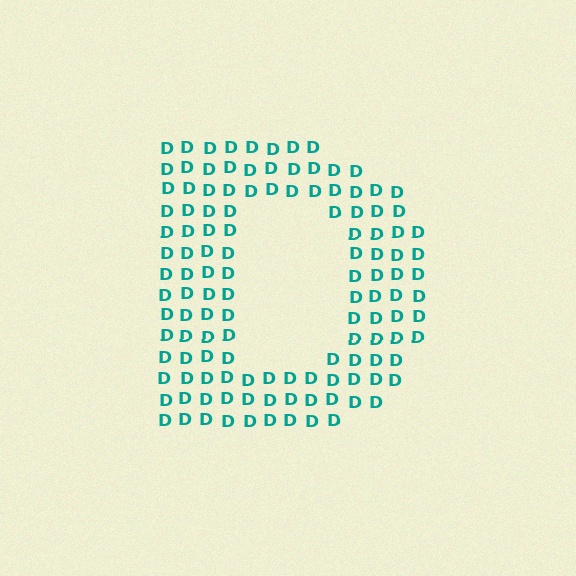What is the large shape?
The large shape is the letter D.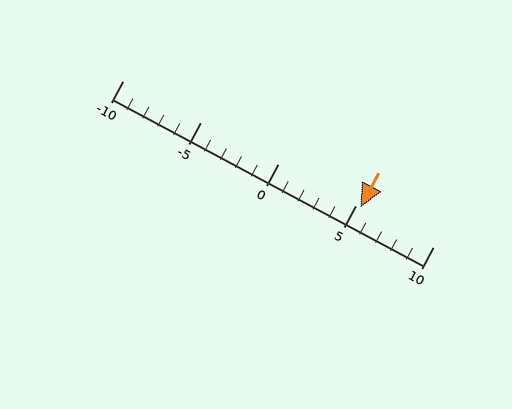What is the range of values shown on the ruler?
The ruler shows values from -10 to 10.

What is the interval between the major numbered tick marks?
The major tick marks are spaced 5 units apart.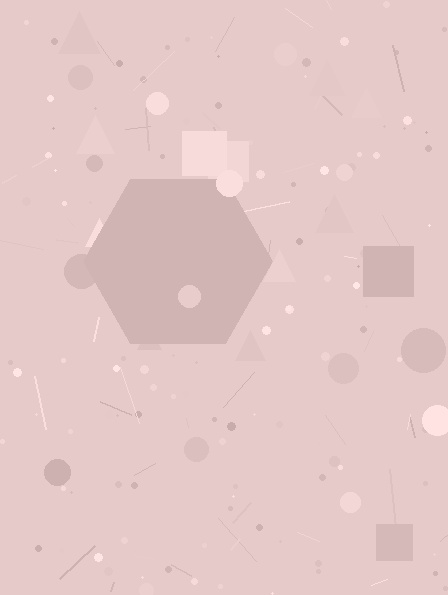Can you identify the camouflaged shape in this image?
The camouflaged shape is a hexagon.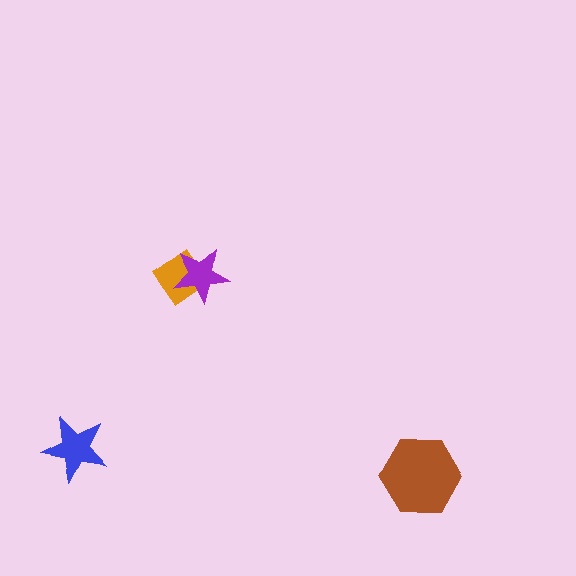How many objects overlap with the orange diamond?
1 object overlaps with the orange diamond.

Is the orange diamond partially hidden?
Yes, it is partially covered by another shape.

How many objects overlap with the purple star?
1 object overlaps with the purple star.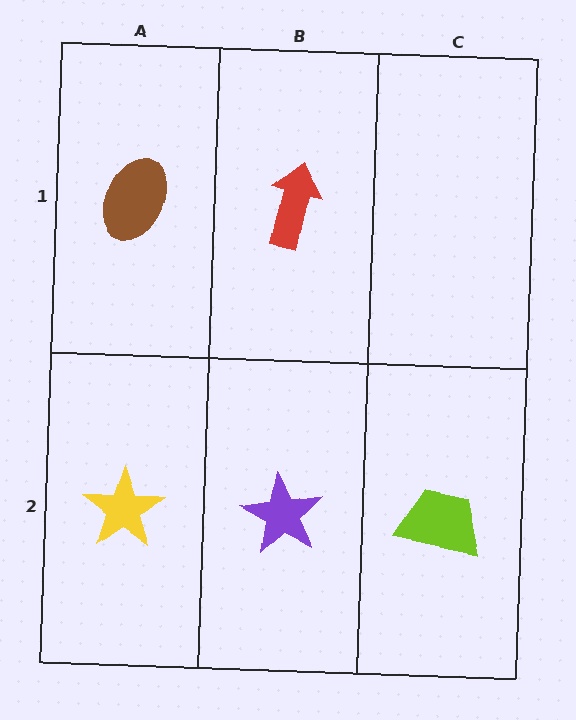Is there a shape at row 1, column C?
No, that cell is empty.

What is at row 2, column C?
A lime trapezoid.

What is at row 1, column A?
A brown ellipse.